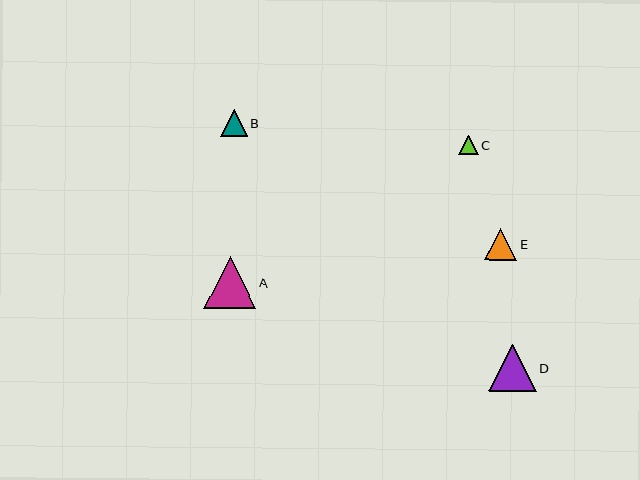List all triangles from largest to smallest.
From largest to smallest: A, D, E, B, C.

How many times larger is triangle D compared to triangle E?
Triangle D is approximately 1.5 times the size of triangle E.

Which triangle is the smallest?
Triangle C is the smallest with a size of approximately 19 pixels.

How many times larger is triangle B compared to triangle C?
Triangle B is approximately 1.4 times the size of triangle C.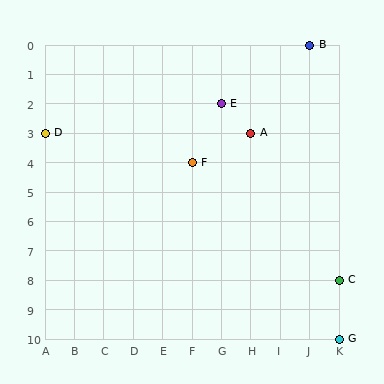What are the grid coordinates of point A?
Point A is at grid coordinates (H, 3).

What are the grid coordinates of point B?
Point B is at grid coordinates (J, 0).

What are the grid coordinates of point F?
Point F is at grid coordinates (F, 4).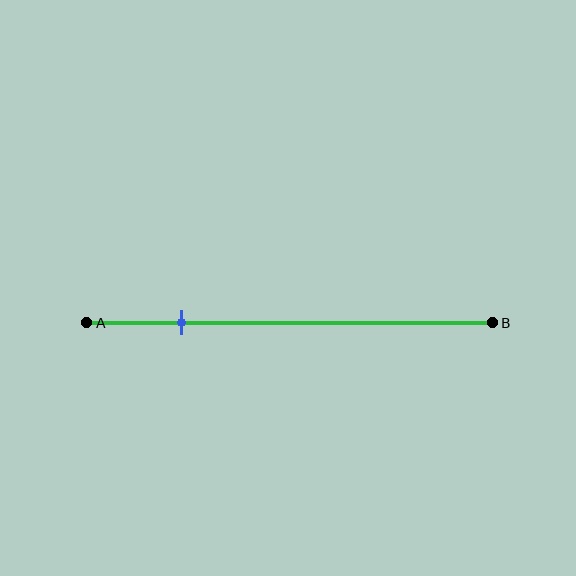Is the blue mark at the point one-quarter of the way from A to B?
Yes, the mark is approximately at the one-quarter point.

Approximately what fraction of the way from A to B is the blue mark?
The blue mark is approximately 25% of the way from A to B.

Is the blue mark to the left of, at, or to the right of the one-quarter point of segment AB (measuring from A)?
The blue mark is approximately at the one-quarter point of segment AB.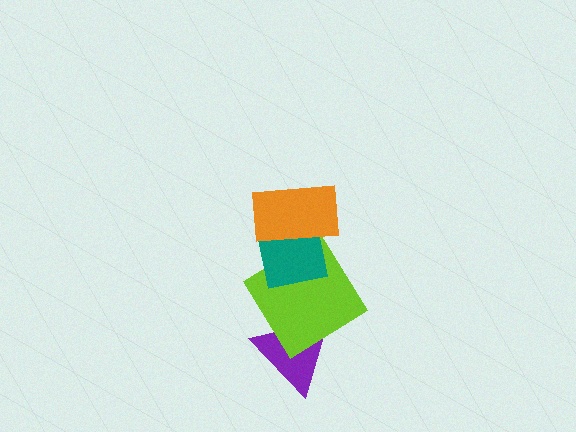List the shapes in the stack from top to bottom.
From top to bottom: the orange rectangle, the teal square, the lime diamond, the purple triangle.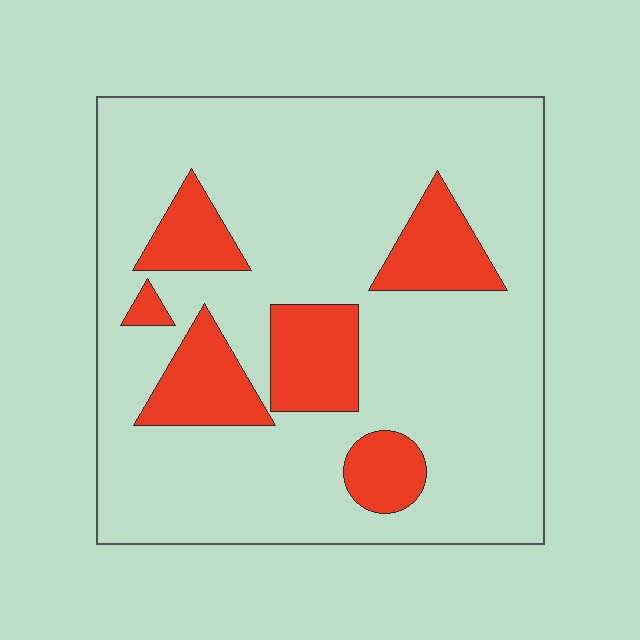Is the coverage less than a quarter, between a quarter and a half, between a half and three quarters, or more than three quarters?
Less than a quarter.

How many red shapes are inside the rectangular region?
6.